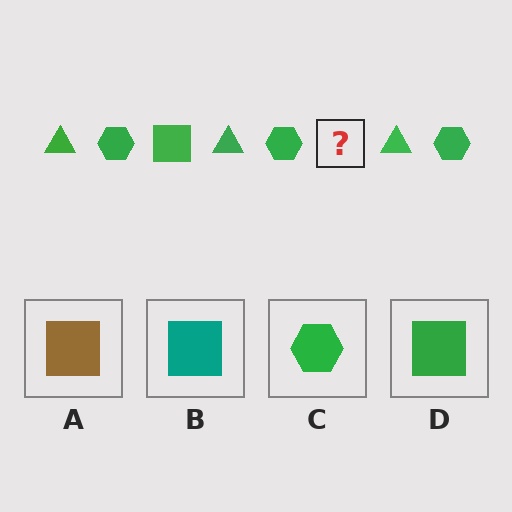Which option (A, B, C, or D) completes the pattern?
D.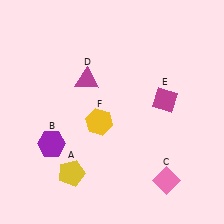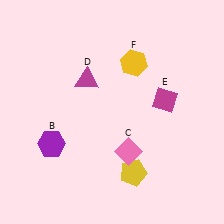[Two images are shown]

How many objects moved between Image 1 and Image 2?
3 objects moved between the two images.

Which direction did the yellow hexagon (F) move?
The yellow hexagon (F) moved up.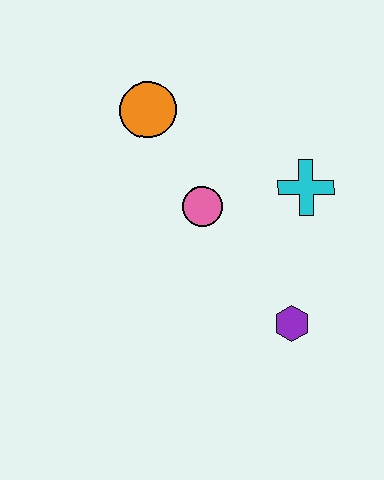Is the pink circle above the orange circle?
No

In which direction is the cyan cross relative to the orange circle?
The cyan cross is to the right of the orange circle.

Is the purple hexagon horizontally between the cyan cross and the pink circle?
Yes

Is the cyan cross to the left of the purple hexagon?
No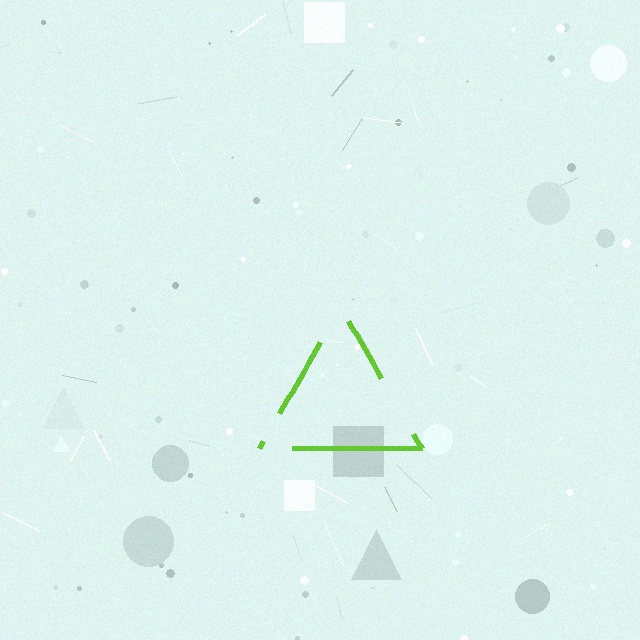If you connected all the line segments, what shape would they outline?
They would outline a triangle.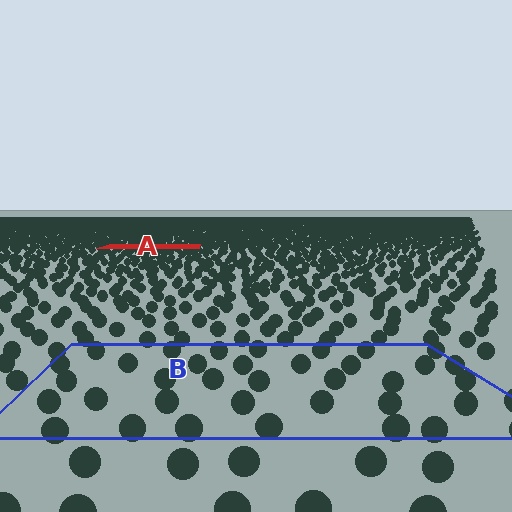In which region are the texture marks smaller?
The texture marks are smaller in region A, because it is farther away.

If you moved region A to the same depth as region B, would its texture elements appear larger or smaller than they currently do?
They would appear larger. At a closer depth, the same texture elements are projected at a bigger on-screen size.